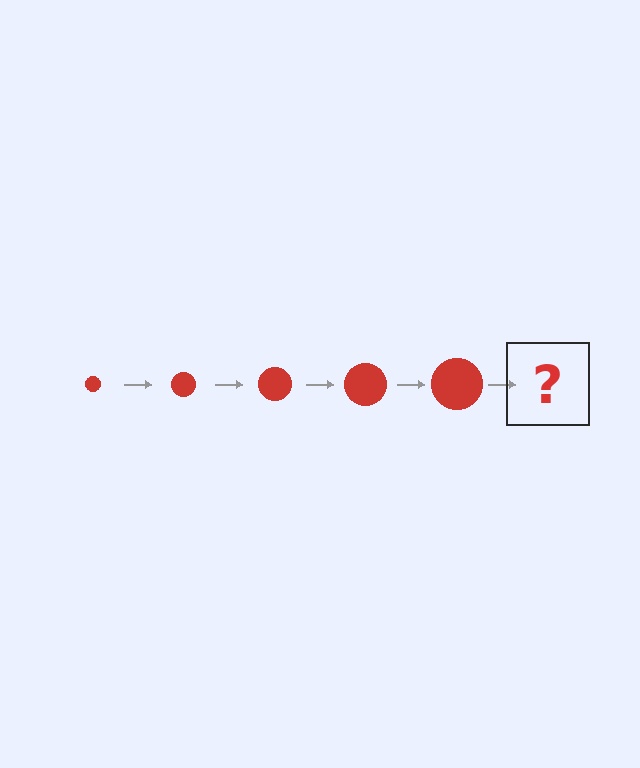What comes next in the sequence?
The next element should be a red circle, larger than the previous one.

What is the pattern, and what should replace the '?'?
The pattern is that the circle gets progressively larger each step. The '?' should be a red circle, larger than the previous one.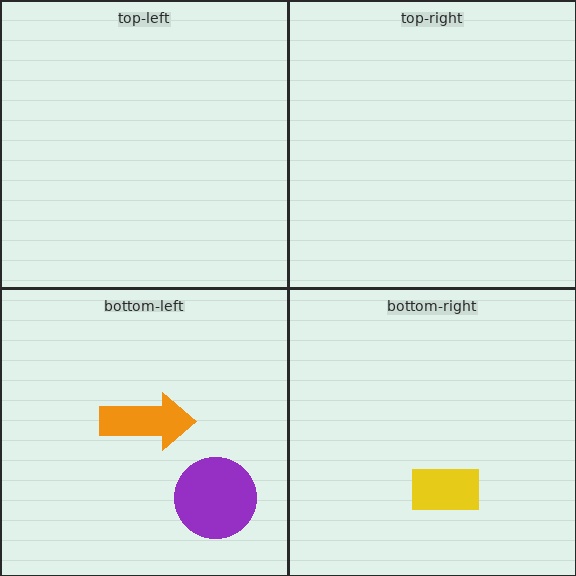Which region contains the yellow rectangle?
The bottom-right region.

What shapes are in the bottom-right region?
The yellow rectangle.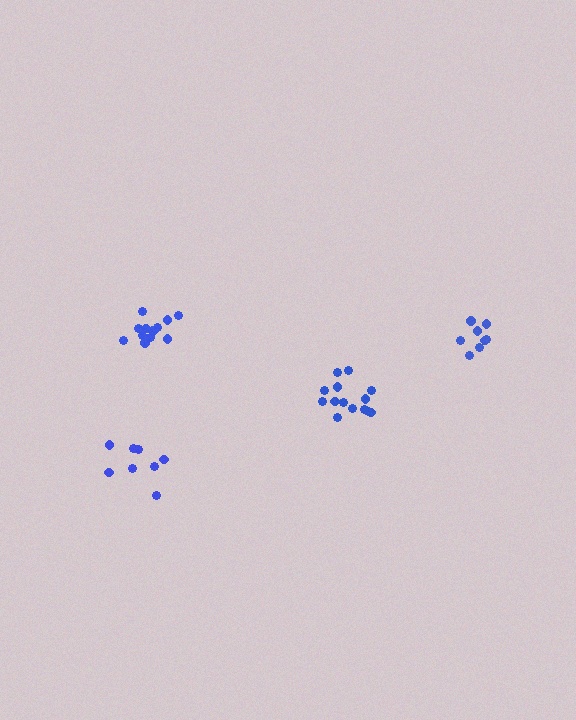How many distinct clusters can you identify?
There are 4 distinct clusters.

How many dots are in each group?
Group 1: 14 dots, Group 2: 8 dots, Group 3: 8 dots, Group 4: 12 dots (42 total).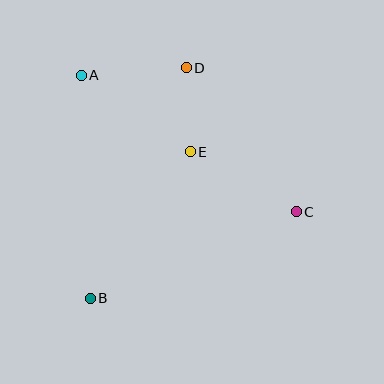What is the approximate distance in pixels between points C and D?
The distance between C and D is approximately 181 pixels.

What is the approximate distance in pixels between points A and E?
The distance between A and E is approximately 134 pixels.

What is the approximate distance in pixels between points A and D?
The distance between A and D is approximately 106 pixels.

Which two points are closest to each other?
Points D and E are closest to each other.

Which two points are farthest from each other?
Points A and C are farthest from each other.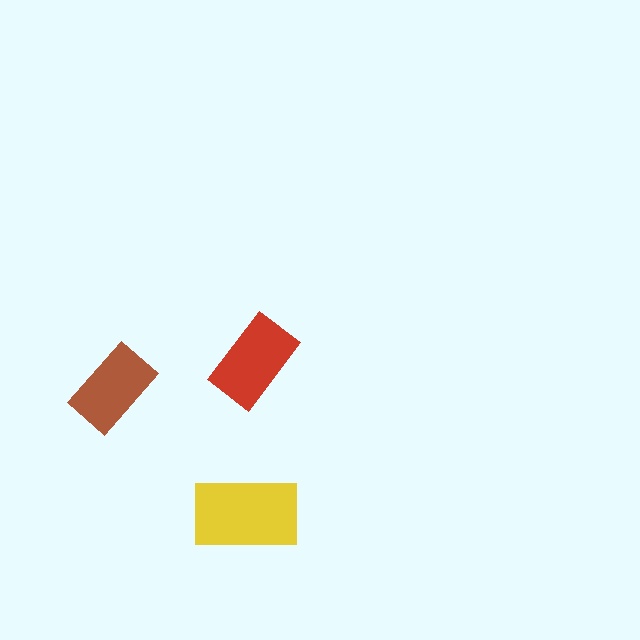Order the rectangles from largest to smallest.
the yellow one, the red one, the brown one.